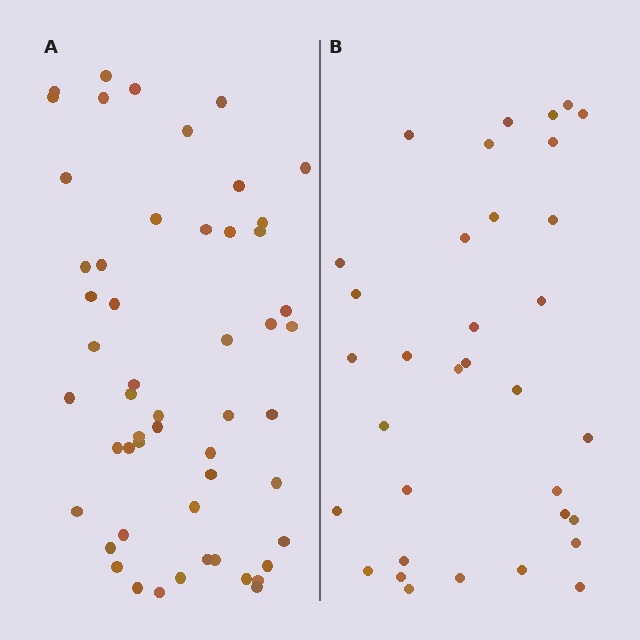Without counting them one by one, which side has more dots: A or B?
Region A (the left region) has more dots.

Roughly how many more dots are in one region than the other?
Region A has approximately 20 more dots than region B.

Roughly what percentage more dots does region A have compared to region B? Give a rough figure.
About 55% more.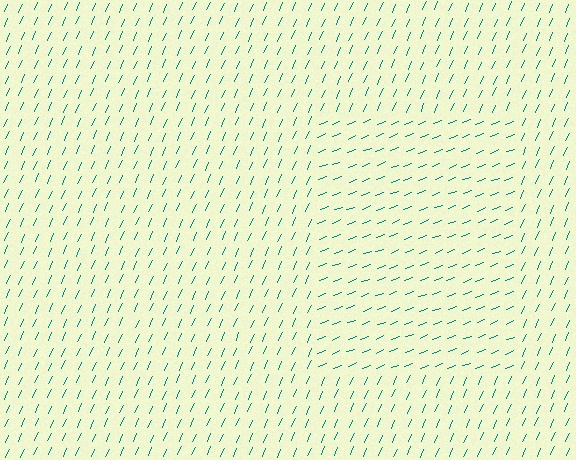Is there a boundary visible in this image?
Yes, there is a texture boundary formed by a change in line orientation.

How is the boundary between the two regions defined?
The boundary is defined purely by a change in line orientation (approximately 45 degrees difference). All lines are the same color and thickness.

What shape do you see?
I see a rectangle.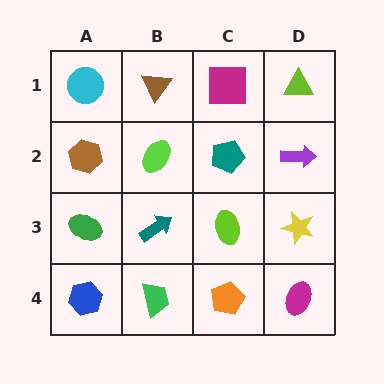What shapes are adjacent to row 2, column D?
A lime triangle (row 1, column D), a yellow star (row 3, column D), a teal pentagon (row 2, column C).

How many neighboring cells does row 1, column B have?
3.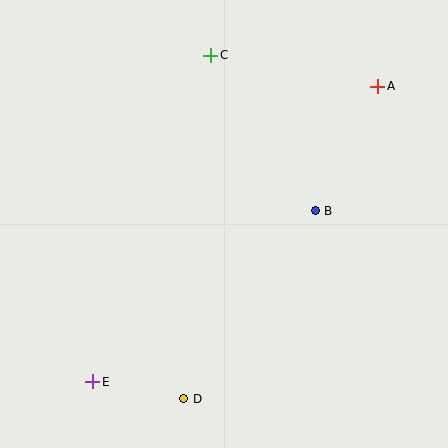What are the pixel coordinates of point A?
Point A is at (378, 86).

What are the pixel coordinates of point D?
Point D is at (184, 399).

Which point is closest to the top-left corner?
Point C is closest to the top-left corner.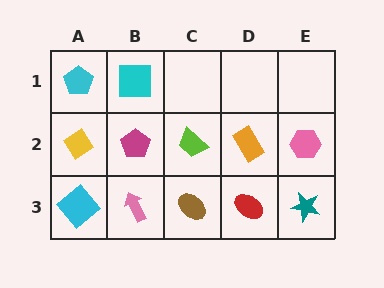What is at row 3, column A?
A cyan diamond.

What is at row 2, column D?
An orange rectangle.